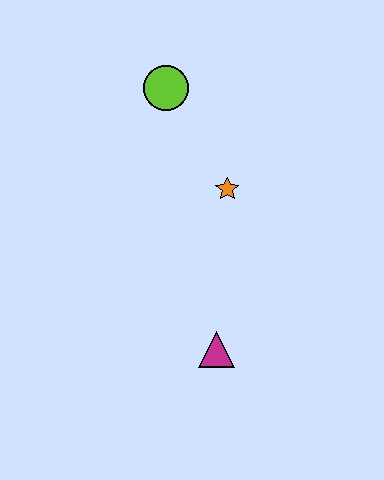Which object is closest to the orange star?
The lime circle is closest to the orange star.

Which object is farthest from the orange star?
The magenta triangle is farthest from the orange star.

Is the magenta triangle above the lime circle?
No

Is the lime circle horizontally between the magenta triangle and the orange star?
No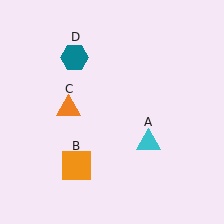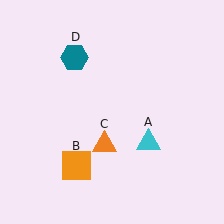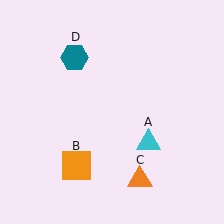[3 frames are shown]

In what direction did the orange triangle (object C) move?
The orange triangle (object C) moved down and to the right.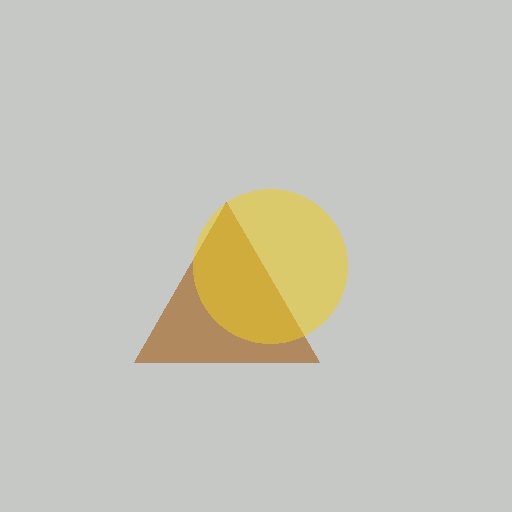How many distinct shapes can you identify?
There are 2 distinct shapes: a brown triangle, a yellow circle.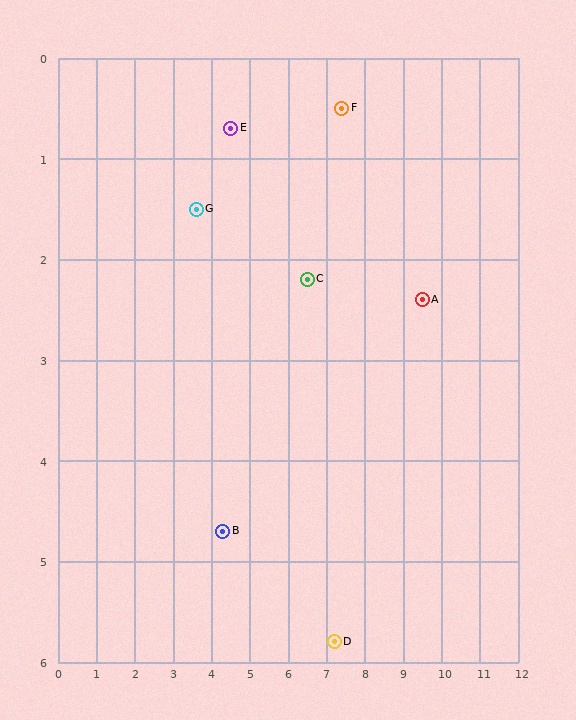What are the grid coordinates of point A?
Point A is at approximately (9.5, 2.4).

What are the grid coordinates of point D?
Point D is at approximately (7.2, 5.8).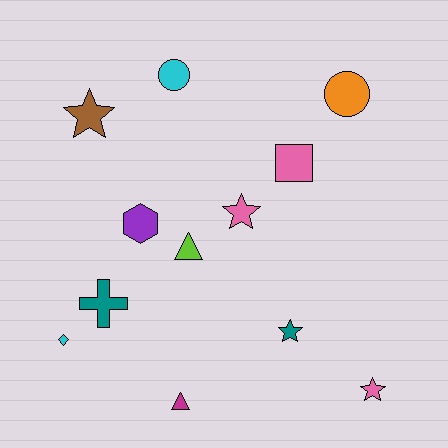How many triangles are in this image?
There are 2 triangles.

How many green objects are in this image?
There are no green objects.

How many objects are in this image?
There are 12 objects.